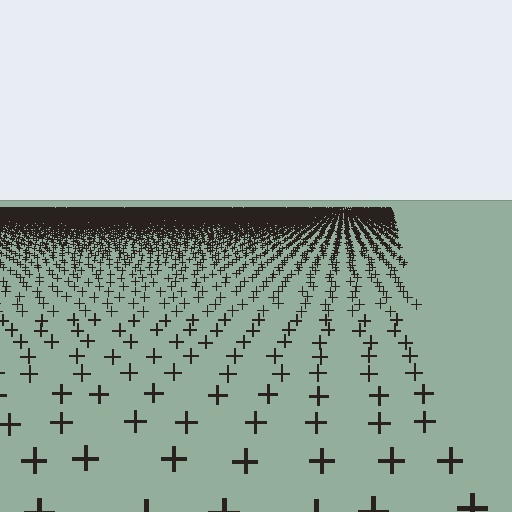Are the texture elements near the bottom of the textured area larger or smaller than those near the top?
Larger. Near the bottom, elements are closer to the viewer and appear at a bigger on-screen size.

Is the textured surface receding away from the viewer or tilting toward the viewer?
The surface is receding away from the viewer. Texture elements get smaller and denser toward the top.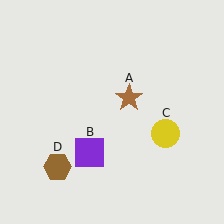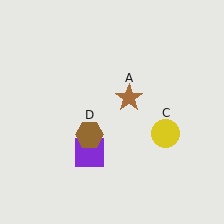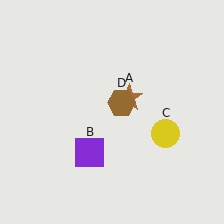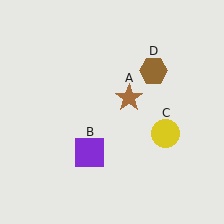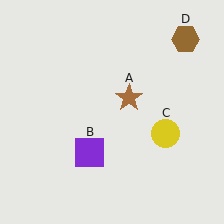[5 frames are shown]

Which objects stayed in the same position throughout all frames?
Brown star (object A) and purple square (object B) and yellow circle (object C) remained stationary.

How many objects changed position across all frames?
1 object changed position: brown hexagon (object D).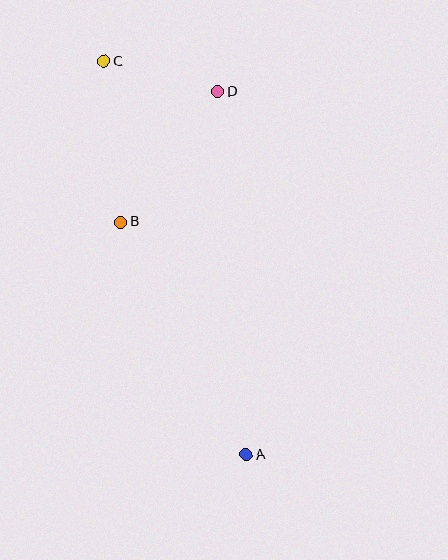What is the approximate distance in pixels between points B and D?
The distance between B and D is approximately 162 pixels.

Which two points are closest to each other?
Points C and D are closest to each other.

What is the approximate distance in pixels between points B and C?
The distance between B and C is approximately 162 pixels.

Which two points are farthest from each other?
Points A and C are farthest from each other.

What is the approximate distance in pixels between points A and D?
The distance between A and D is approximately 364 pixels.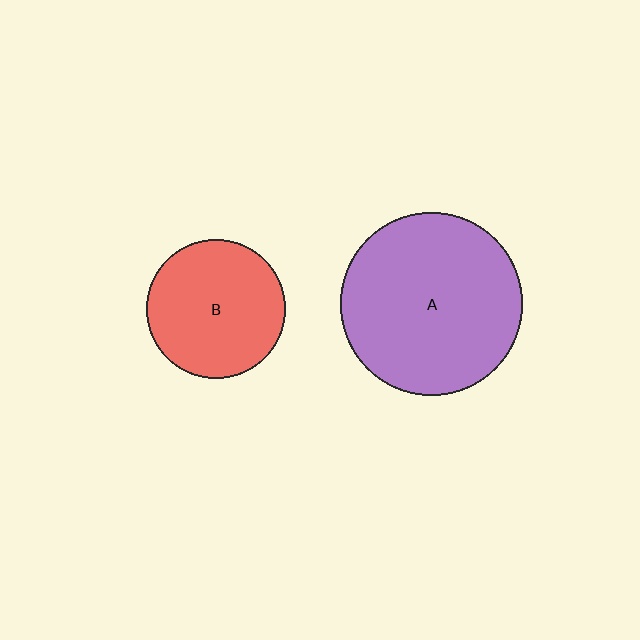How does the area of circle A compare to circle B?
Approximately 1.7 times.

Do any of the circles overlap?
No, none of the circles overlap.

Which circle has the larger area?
Circle A (purple).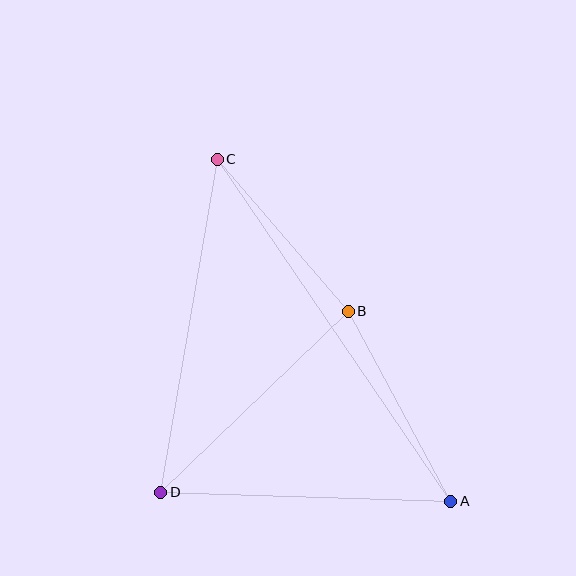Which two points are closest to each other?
Points B and C are closest to each other.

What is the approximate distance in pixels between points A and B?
The distance between A and B is approximately 216 pixels.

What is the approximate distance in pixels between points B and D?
The distance between B and D is approximately 260 pixels.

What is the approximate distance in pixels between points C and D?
The distance between C and D is approximately 338 pixels.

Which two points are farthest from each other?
Points A and C are farthest from each other.